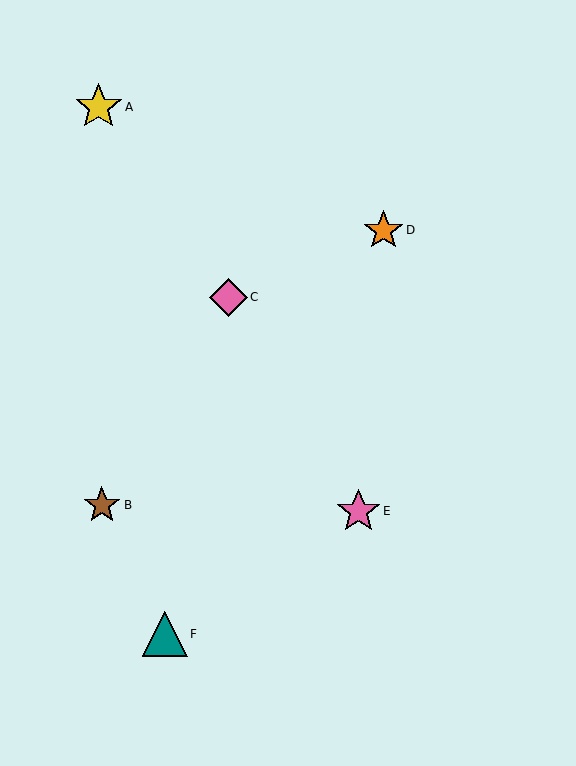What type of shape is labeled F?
Shape F is a teal triangle.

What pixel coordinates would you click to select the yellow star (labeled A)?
Click at (99, 107) to select the yellow star A.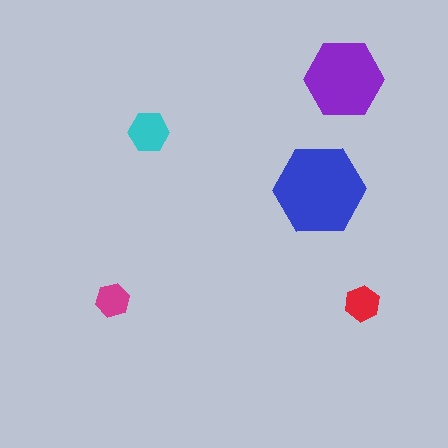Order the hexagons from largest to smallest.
the blue one, the purple one, the cyan one, the red one, the magenta one.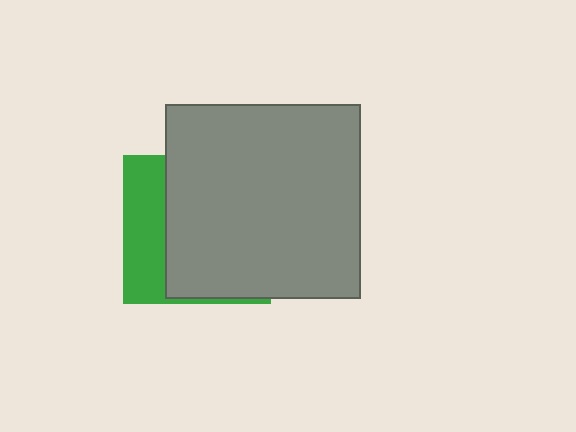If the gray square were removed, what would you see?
You would see the complete green square.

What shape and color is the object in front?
The object in front is a gray square.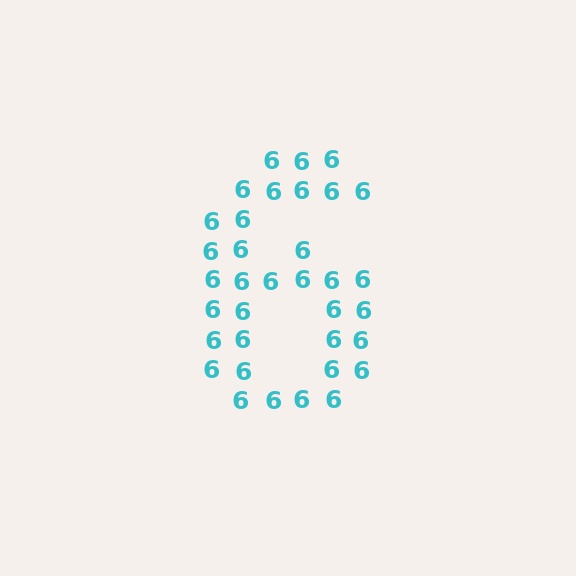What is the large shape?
The large shape is the digit 6.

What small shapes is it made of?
It is made of small digit 6's.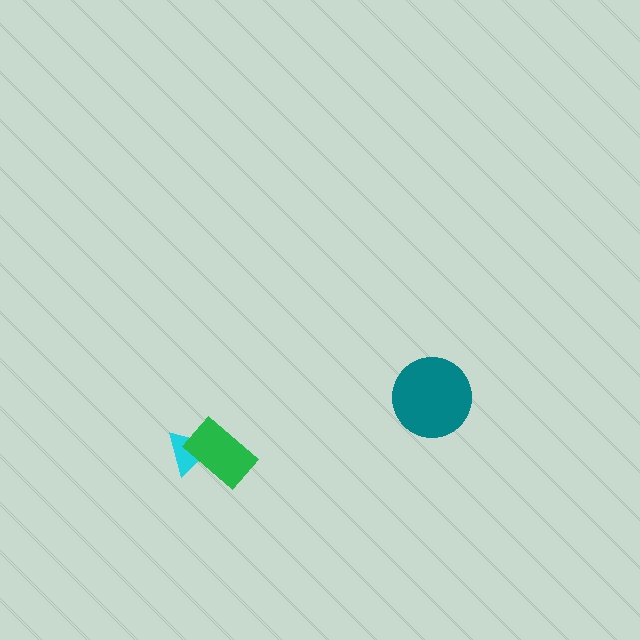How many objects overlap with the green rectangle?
1 object overlaps with the green rectangle.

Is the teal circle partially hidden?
No, no other shape covers it.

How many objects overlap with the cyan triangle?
1 object overlaps with the cyan triangle.